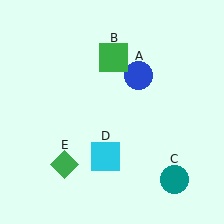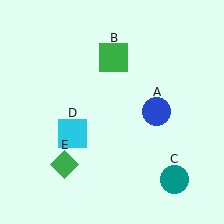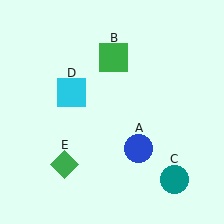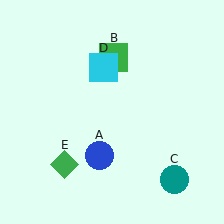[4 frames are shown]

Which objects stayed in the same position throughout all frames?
Green square (object B) and teal circle (object C) and green diamond (object E) remained stationary.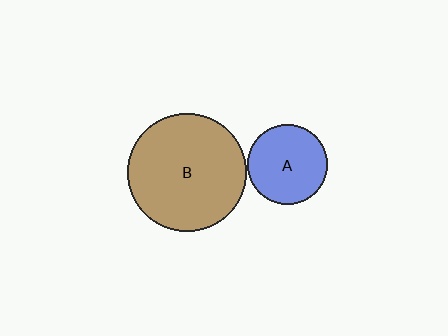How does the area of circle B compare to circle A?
Approximately 2.2 times.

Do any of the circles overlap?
No, none of the circles overlap.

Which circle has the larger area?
Circle B (brown).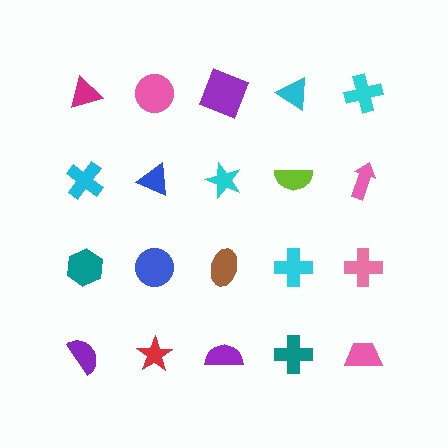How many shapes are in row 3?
5 shapes.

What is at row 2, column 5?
A pink arrow.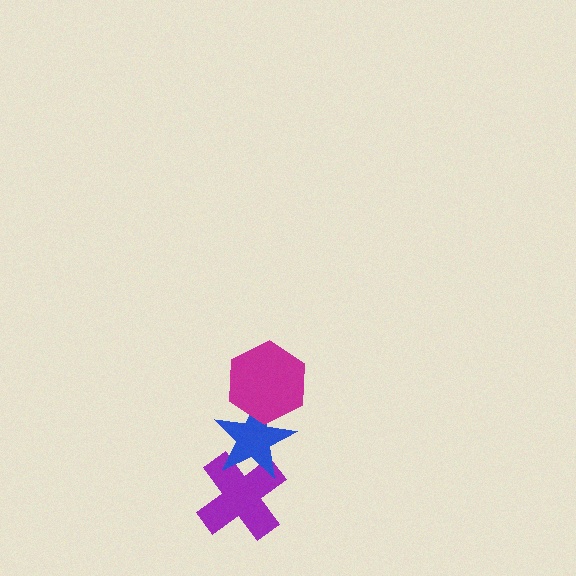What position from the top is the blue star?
The blue star is 2nd from the top.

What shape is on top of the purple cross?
The blue star is on top of the purple cross.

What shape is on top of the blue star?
The magenta hexagon is on top of the blue star.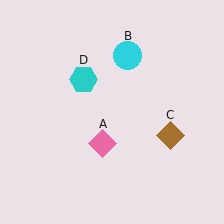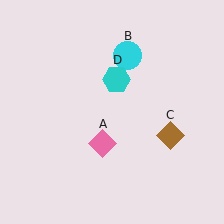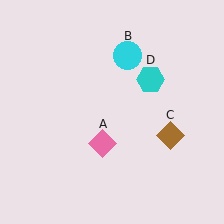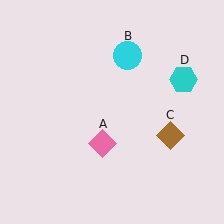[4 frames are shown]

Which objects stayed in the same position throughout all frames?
Pink diamond (object A) and cyan circle (object B) and brown diamond (object C) remained stationary.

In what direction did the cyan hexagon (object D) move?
The cyan hexagon (object D) moved right.